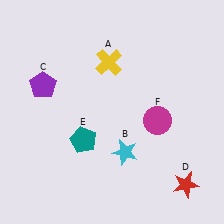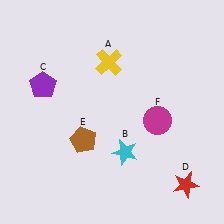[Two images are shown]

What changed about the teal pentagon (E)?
In Image 1, E is teal. In Image 2, it changed to brown.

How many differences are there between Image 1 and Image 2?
There is 1 difference between the two images.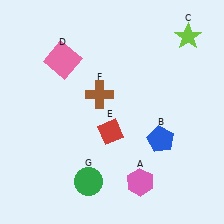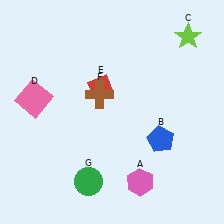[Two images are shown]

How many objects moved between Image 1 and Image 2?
2 objects moved between the two images.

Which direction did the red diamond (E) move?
The red diamond (E) moved up.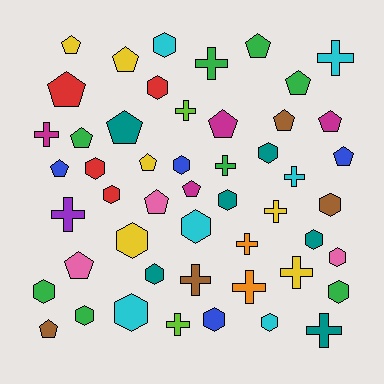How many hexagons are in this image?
There are 19 hexagons.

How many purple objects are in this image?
There is 1 purple object.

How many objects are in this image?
There are 50 objects.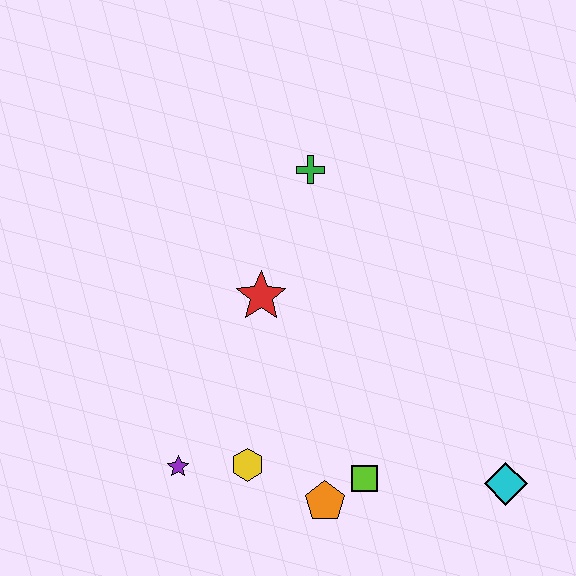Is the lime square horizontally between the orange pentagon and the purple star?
No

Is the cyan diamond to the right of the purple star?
Yes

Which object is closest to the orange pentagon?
The lime square is closest to the orange pentagon.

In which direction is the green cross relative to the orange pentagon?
The green cross is above the orange pentagon.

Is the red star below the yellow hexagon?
No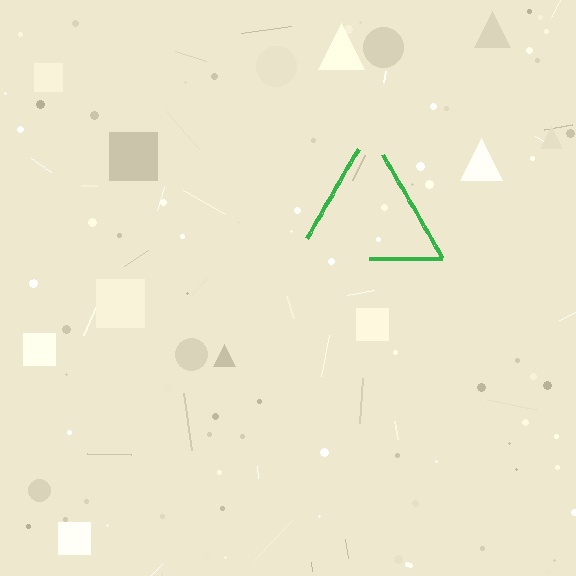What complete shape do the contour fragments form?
The contour fragments form a triangle.